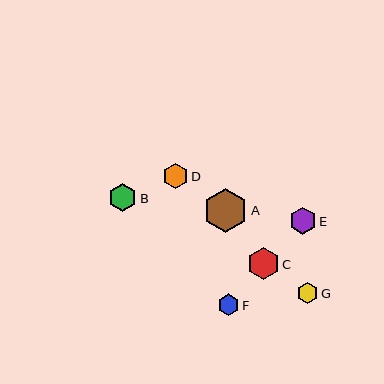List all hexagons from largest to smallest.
From largest to smallest: A, C, B, E, D, F, G.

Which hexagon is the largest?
Hexagon A is the largest with a size of approximately 44 pixels.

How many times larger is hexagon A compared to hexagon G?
Hexagon A is approximately 2.1 times the size of hexagon G.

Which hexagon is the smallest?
Hexagon G is the smallest with a size of approximately 21 pixels.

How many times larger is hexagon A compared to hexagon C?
Hexagon A is approximately 1.4 times the size of hexagon C.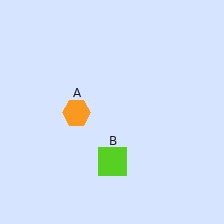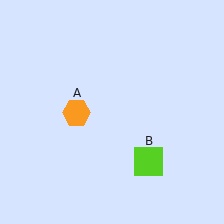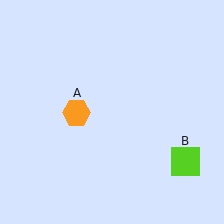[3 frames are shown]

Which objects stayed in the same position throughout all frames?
Orange hexagon (object A) remained stationary.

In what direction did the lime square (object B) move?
The lime square (object B) moved right.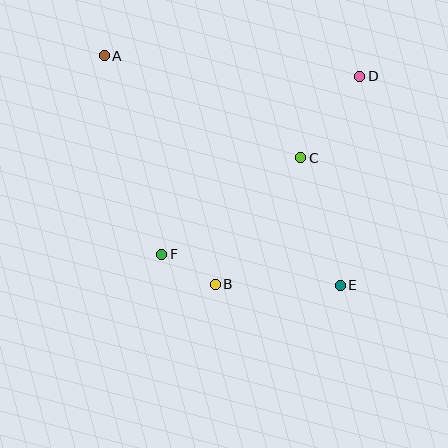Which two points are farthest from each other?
Points A and E are farthest from each other.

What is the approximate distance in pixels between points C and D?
The distance between C and D is approximately 101 pixels.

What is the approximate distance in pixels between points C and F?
The distance between C and F is approximately 169 pixels.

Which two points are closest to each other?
Points B and F are closest to each other.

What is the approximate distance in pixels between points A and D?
The distance between A and D is approximately 256 pixels.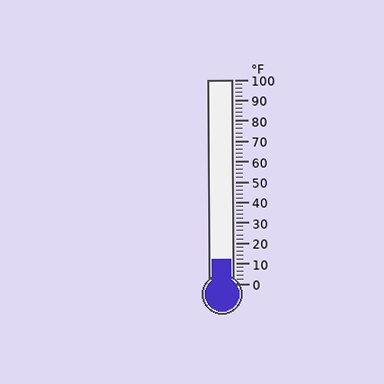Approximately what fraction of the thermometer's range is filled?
The thermometer is filled to approximately 10% of its range.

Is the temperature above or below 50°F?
The temperature is below 50°F.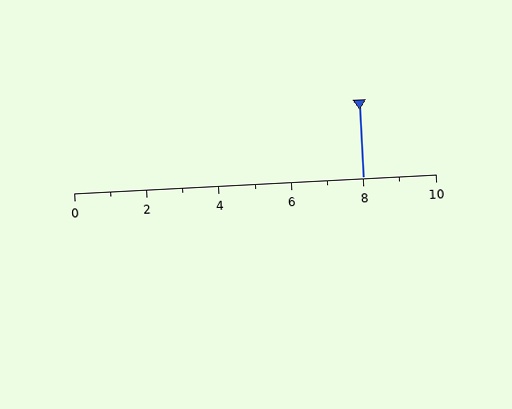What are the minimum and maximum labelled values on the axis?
The axis runs from 0 to 10.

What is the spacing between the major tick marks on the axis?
The major ticks are spaced 2 apart.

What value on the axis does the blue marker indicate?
The marker indicates approximately 8.